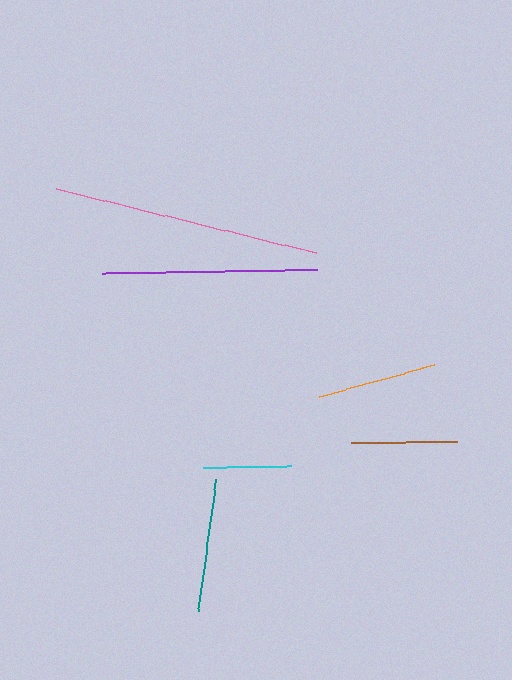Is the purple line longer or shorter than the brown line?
The purple line is longer than the brown line.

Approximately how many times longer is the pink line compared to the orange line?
The pink line is approximately 2.2 times the length of the orange line.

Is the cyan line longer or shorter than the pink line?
The pink line is longer than the cyan line.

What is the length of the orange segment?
The orange segment is approximately 120 pixels long.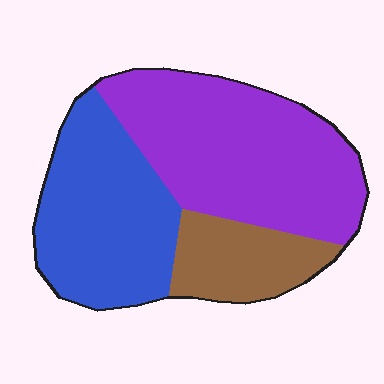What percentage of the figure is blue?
Blue takes up about three eighths (3/8) of the figure.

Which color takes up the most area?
Purple, at roughly 45%.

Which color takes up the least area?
Brown, at roughly 15%.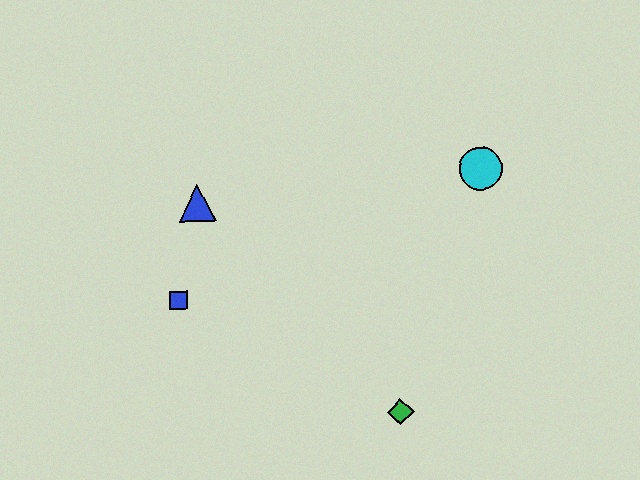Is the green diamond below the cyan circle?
Yes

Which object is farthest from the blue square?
The cyan circle is farthest from the blue square.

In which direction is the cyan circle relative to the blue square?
The cyan circle is to the right of the blue square.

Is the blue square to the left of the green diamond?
Yes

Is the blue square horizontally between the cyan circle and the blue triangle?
No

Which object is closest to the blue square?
The blue triangle is closest to the blue square.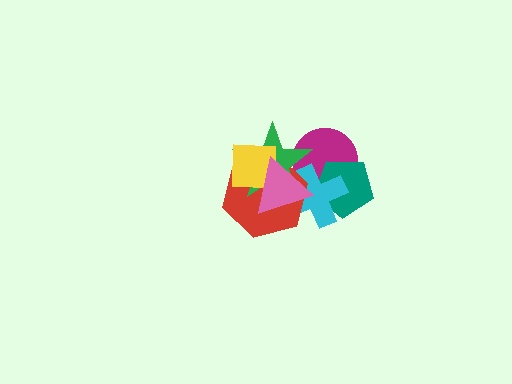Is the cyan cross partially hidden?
Yes, it is partially covered by another shape.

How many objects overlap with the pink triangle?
5 objects overlap with the pink triangle.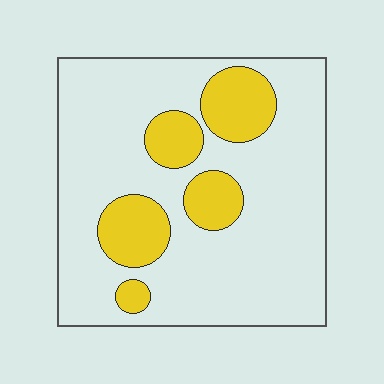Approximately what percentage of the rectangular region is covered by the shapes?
Approximately 20%.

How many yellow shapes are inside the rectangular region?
5.